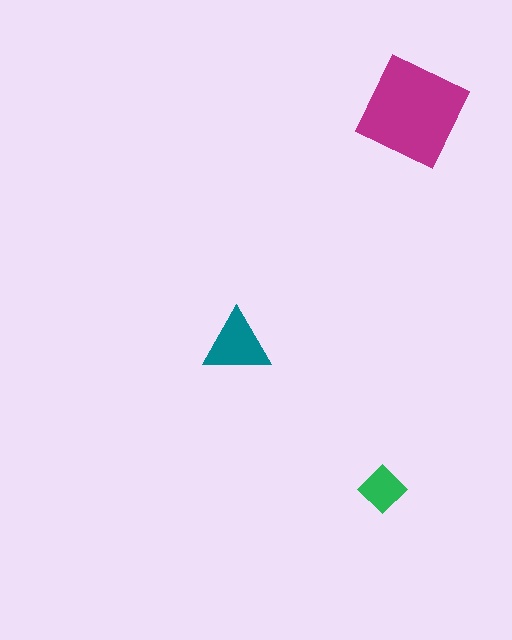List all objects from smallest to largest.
The green diamond, the teal triangle, the magenta square.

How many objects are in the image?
There are 3 objects in the image.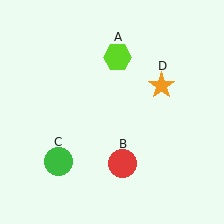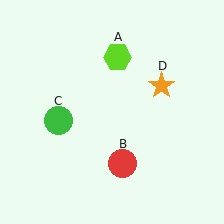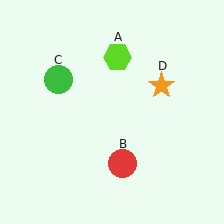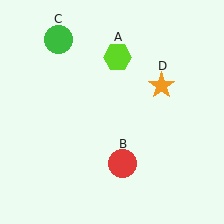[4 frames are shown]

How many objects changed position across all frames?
1 object changed position: green circle (object C).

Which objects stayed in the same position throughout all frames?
Lime hexagon (object A) and red circle (object B) and orange star (object D) remained stationary.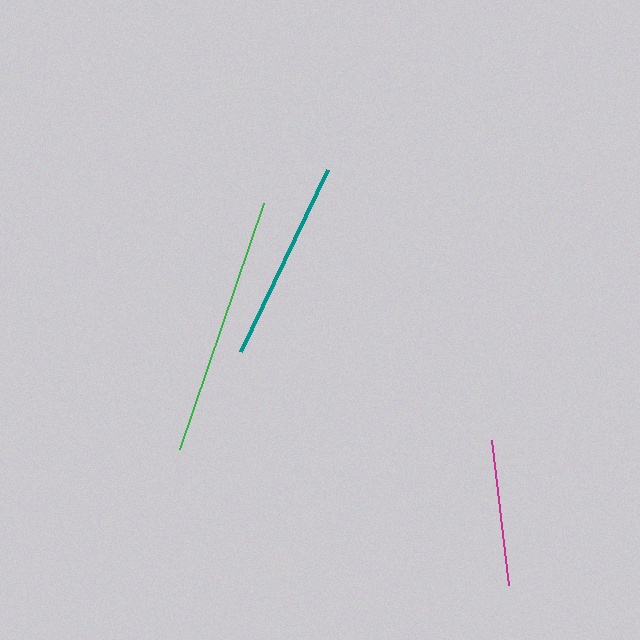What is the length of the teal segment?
The teal segment is approximately 202 pixels long.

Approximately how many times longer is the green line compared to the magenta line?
The green line is approximately 1.8 times the length of the magenta line.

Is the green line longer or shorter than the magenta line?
The green line is longer than the magenta line.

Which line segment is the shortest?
The magenta line is the shortest at approximately 146 pixels.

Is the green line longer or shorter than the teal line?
The green line is longer than the teal line.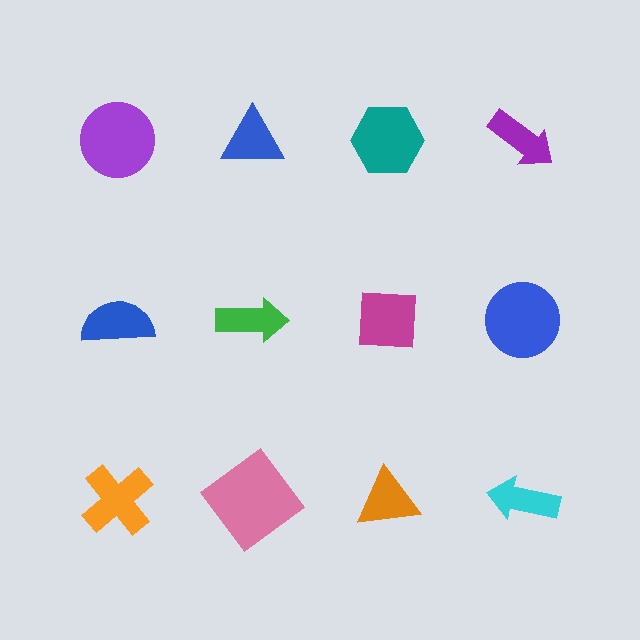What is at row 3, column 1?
An orange cross.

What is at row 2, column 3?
A magenta square.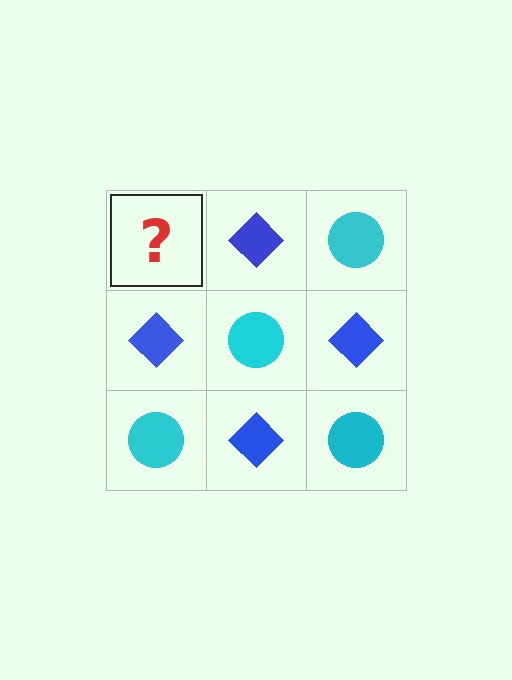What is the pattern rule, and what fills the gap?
The rule is that it alternates cyan circle and blue diamond in a checkerboard pattern. The gap should be filled with a cyan circle.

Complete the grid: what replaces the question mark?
The question mark should be replaced with a cyan circle.